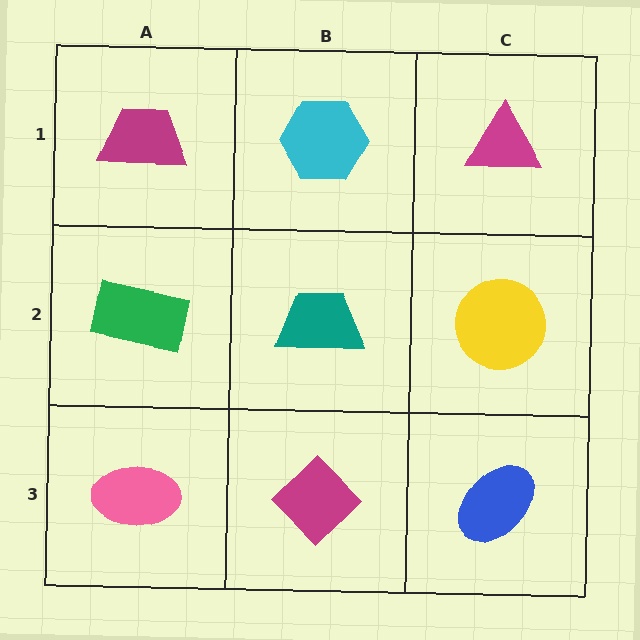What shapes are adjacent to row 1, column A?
A green rectangle (row 2, column A), a cyan hexagon (row 1, column B).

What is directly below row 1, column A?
A green rectangle.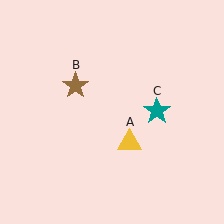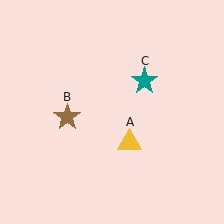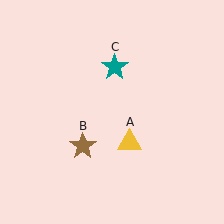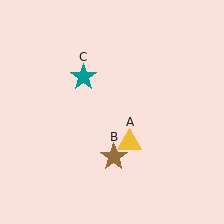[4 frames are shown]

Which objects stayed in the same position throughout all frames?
Yellow triangle (object A) remained stationary.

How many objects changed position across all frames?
2 objects changed position: brown star (object B), teal star (object C).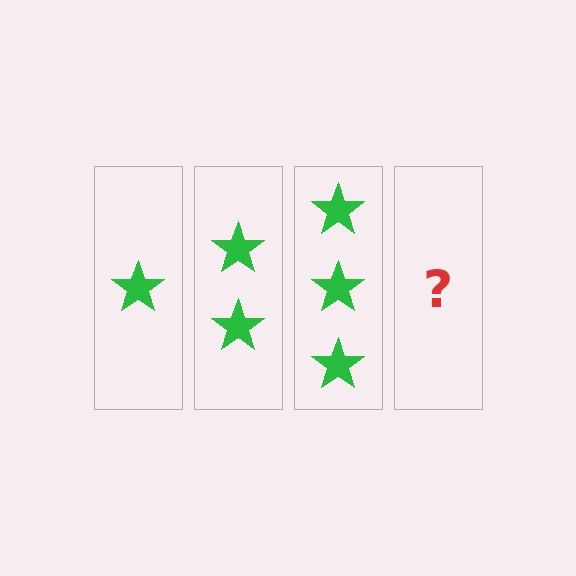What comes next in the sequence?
The next element should be 4 stars.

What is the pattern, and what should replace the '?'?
The pattern is that each step adds one more star. The '?' should be 4 stars.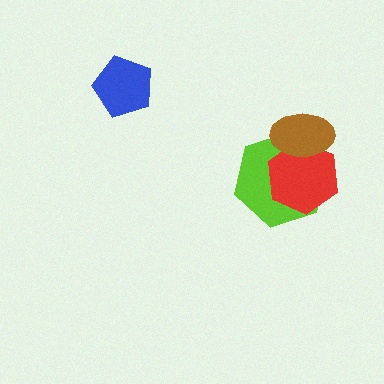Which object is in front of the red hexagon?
The brown ellipse is in front of the red hexagon.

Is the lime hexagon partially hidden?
Yes, it is partially covered by another shape.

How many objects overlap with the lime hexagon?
2 objects overlap with the lime hexagon.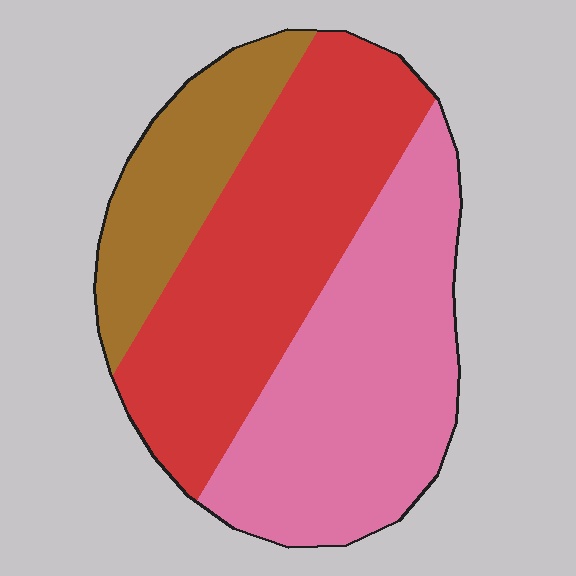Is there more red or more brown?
Red.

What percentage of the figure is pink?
Pink covers roughly 40% of the figure.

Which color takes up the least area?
Brown, at roughly 20%.